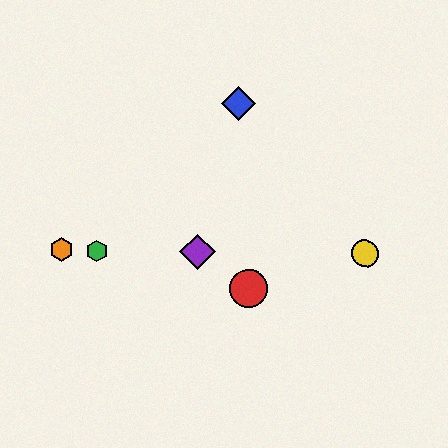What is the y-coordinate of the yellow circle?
The yellow circle is at y≈253.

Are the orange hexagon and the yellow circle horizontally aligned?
Yes, both are at y≈250.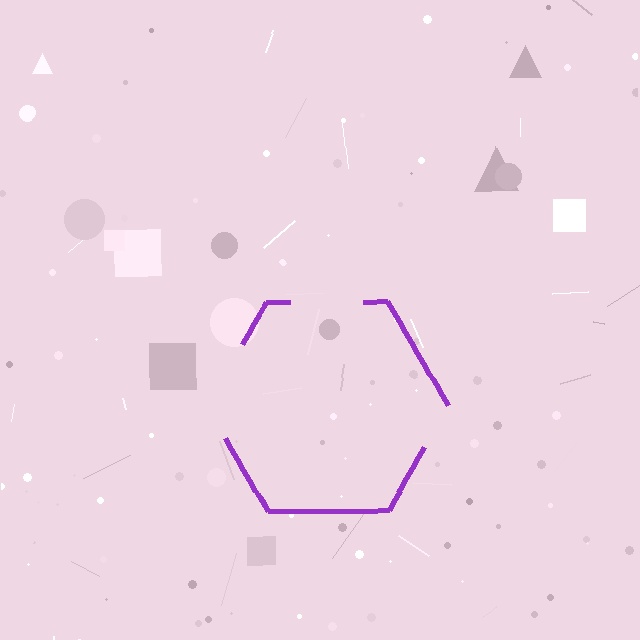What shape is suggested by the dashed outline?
The dashed outline suggests a hexagon.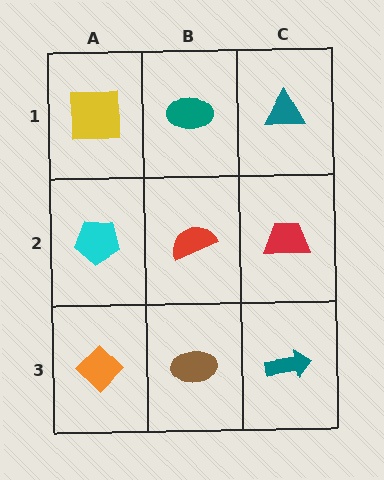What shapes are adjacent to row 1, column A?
A cyan pentagon (row 2, column A), a teal ellipse (row 1, column B).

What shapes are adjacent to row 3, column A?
A cyan pentagon (row 2, column A), a brown ellipse (row 3, column B).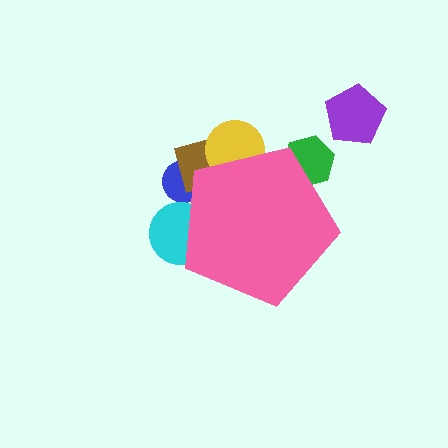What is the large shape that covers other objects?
A pink pentagon.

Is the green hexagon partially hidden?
Yes, the green hexagon is partially hidden behind the pink pentagon.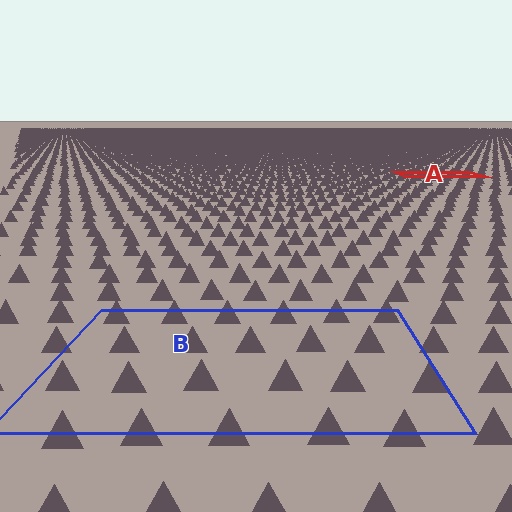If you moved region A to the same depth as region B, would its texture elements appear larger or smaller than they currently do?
They would appear larger. At a closer depth, the same texture elements are projected at a bigger on-screen size.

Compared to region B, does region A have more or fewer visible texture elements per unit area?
Region A has more texture elements per unit area — they are packed more densely because it is farther away.